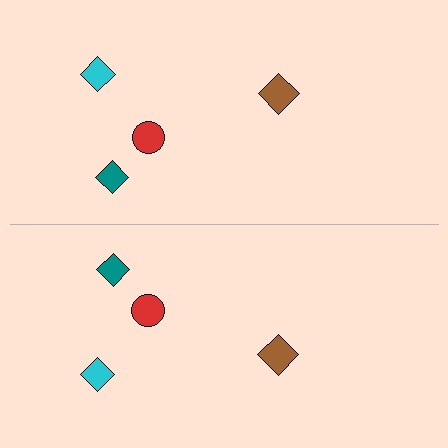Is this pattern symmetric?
Yes, this pattern has bilateral (reflection) symmetry.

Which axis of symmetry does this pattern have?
The pattern has a horizontal axis of symmetry running through the center of the image.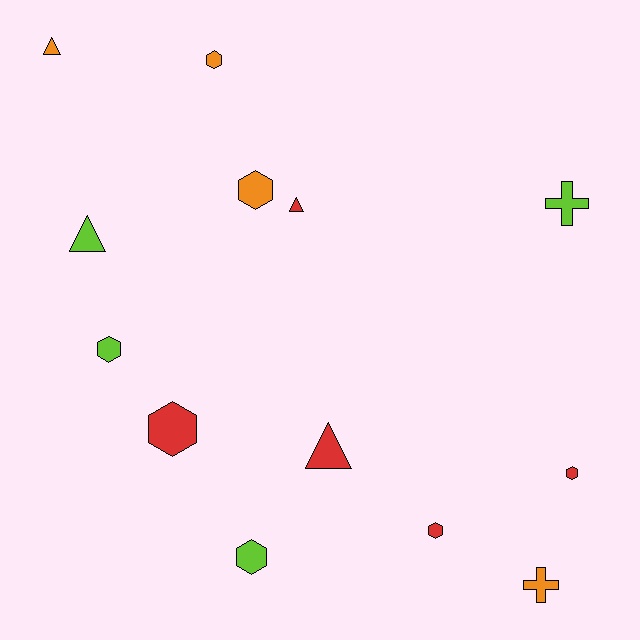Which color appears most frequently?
Red, with 5 objects.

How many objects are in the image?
There are 13 objects.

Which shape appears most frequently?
Hexagon, with 7 objects.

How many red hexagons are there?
There are 3 red hexagons.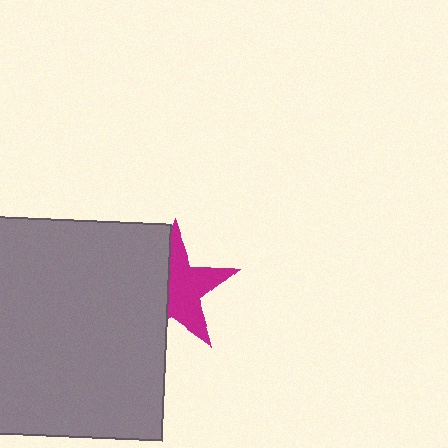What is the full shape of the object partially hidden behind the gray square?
The partially hidden object is a magenta star.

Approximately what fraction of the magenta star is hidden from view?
Roughly 44% of the magenta star is hidden behind the gray square.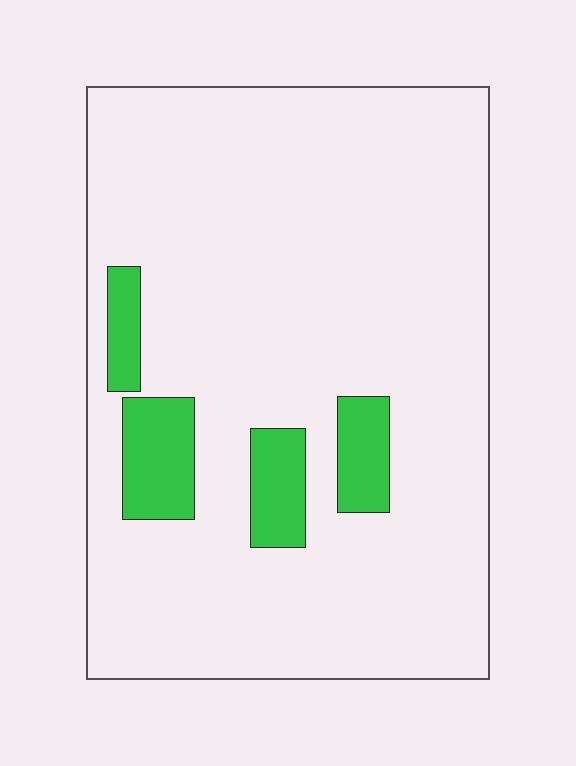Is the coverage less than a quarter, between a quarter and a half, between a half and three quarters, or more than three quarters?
Less than a quarter.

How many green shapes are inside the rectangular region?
4.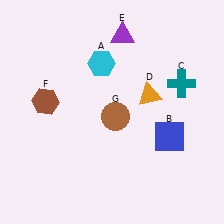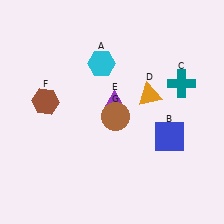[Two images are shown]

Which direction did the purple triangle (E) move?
The purple triangle (E) moved down.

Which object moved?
The purple triangle (E) moved down.